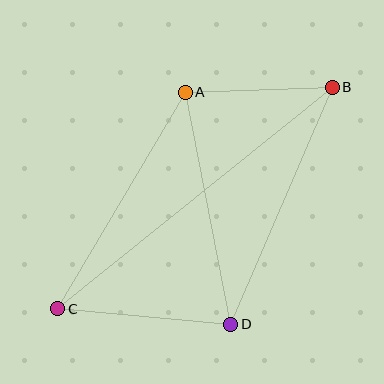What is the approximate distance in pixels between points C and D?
The distance between C and D is approximately 174 pixels.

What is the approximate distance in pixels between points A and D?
The distance between A and D is approximately 236 pixels.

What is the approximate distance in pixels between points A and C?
The distance between A and C is approximately 251 pixels.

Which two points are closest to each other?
Points A and B are closest to each other.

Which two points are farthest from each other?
Points B and C are farthest from each other.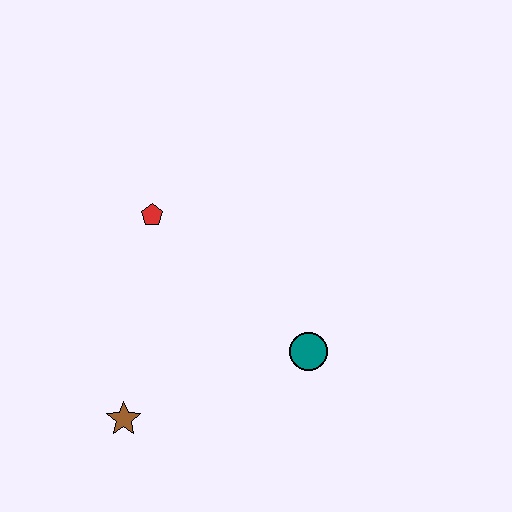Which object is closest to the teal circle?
The brown star is closest to the teal circle.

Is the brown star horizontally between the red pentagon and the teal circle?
No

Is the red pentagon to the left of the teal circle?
Yes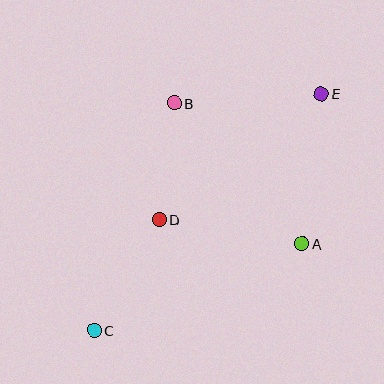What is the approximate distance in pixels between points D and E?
The distance between D and E is approximately 205 pixels.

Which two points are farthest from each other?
Points C and E are farthest from each other.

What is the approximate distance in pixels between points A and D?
The distance between A and D is approximately 145 pixels.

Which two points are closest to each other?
Points B and D are closest to each other.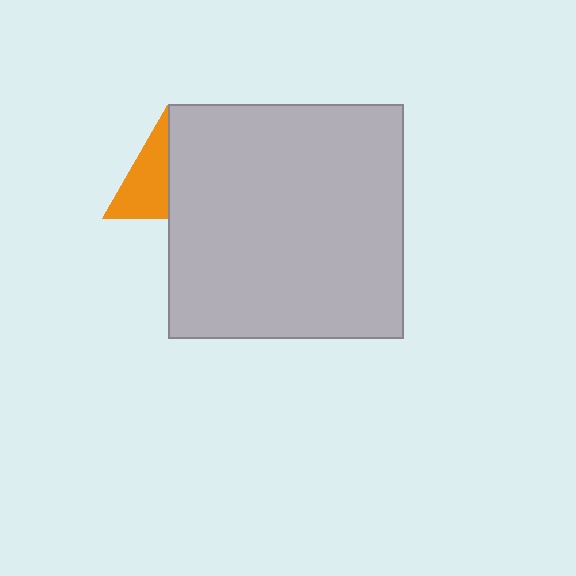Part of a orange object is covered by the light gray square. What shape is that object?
It is a triangle.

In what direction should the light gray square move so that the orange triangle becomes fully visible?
The light gray square should move right. That is the shortest direction to clear the overlap and leave the orange triangle fully visible.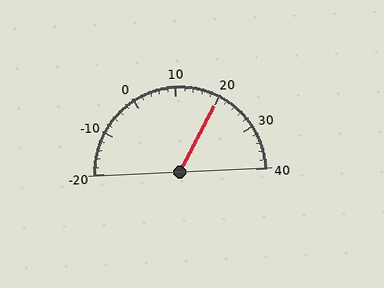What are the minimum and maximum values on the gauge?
The gauge ranges from -20 to 40.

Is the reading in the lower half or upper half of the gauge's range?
The reading is in the upper half of the range (-20 to 40).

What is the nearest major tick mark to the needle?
The nearest major tick mark is 20.